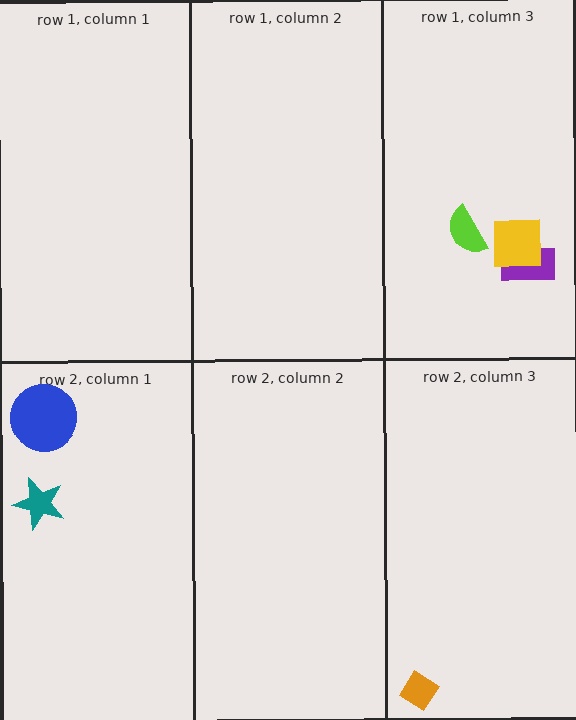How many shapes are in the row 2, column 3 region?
1.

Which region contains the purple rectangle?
The row 1, column 3 region.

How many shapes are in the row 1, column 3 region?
3.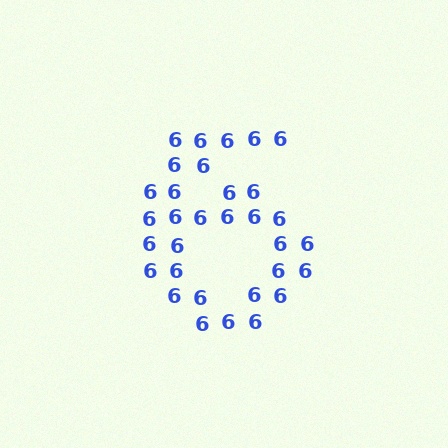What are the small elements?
The small elements are digit 6's.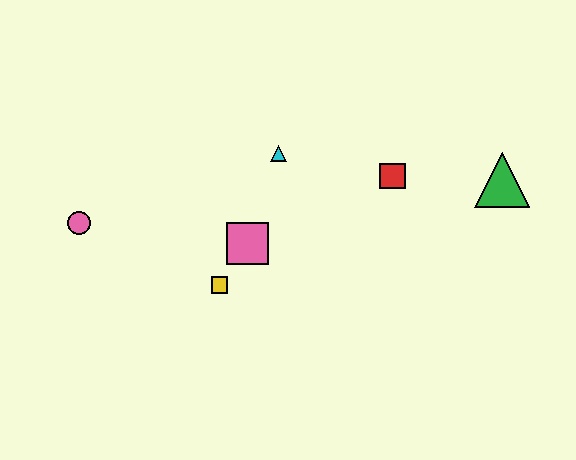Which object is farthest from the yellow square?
The green triangle is farthest from the yellow square.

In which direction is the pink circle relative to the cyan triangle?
The pink circle is to the left of the cyan triangle.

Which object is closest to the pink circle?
The yellow square is closest to the pink circle.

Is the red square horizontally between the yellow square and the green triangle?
Yes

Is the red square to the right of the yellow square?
Yes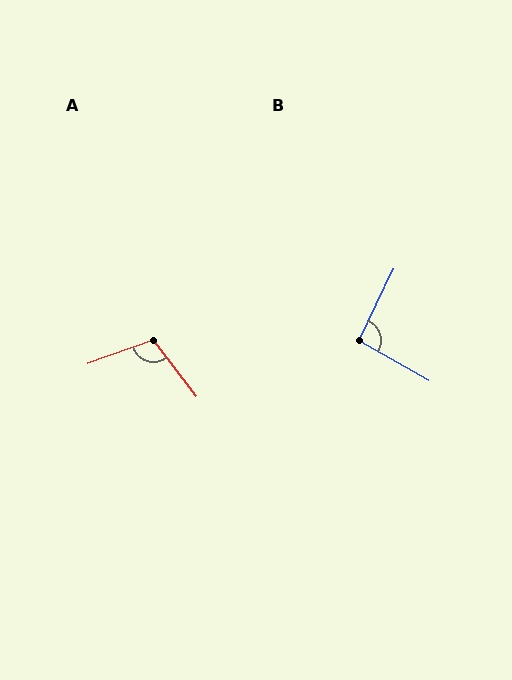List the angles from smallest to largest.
B (94°), A (108°).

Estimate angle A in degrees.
Approximately 108 degrees.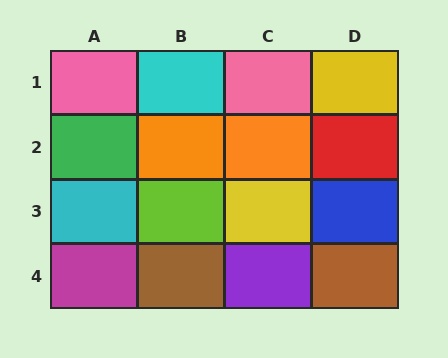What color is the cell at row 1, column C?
Pink.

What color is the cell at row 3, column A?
Cyan.